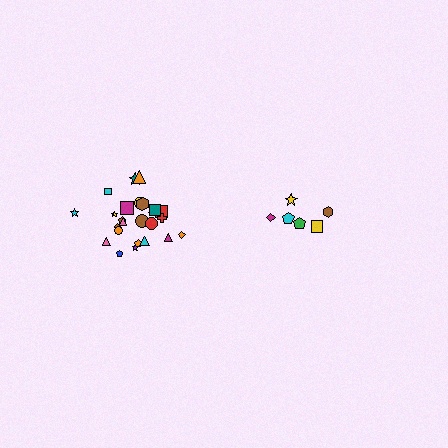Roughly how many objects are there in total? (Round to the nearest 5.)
Roughly 30 objects in total.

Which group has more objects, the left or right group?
The left group.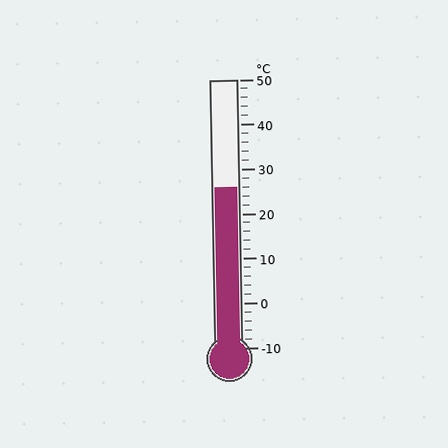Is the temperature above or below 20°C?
The temperature is above 20°C.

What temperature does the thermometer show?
The thermometer shows approximately 26°C.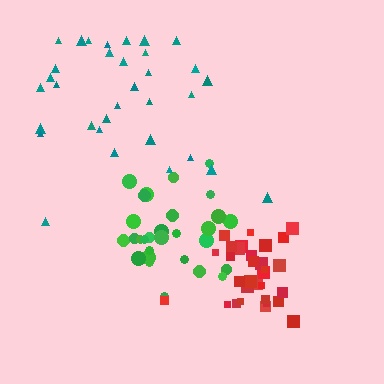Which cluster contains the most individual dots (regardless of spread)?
Teal (33).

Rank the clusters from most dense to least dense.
red, green, teal.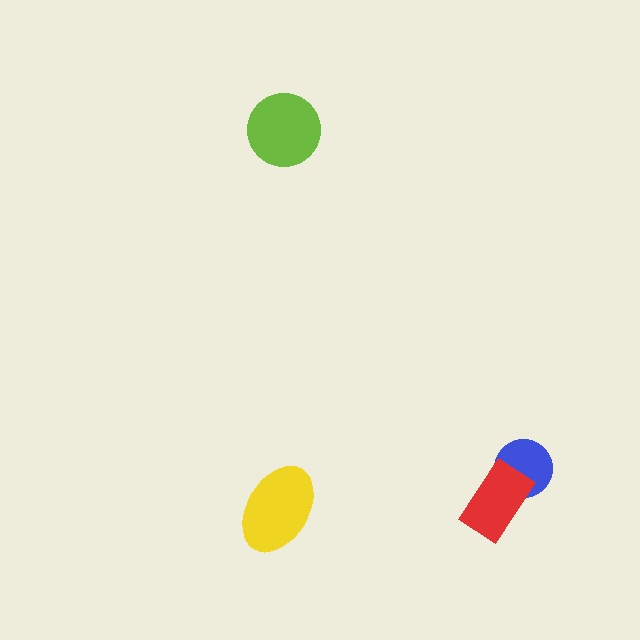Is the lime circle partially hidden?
No, no other shape covers it.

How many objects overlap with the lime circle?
0 objects overlap with the lime circle.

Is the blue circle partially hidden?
Yes, it is partially covered by another shape.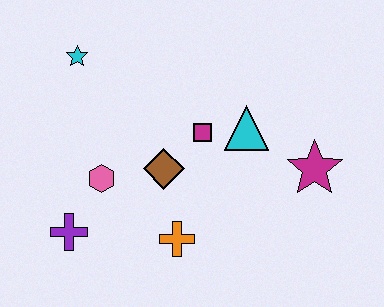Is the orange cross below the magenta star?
Yes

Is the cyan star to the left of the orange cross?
Yes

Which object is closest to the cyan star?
The pink hexagon is closest to the cyan star.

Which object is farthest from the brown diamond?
The magenta star is farthest from the brown diamond.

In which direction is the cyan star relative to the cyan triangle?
The cyan star is to the left of the cyan triangle.